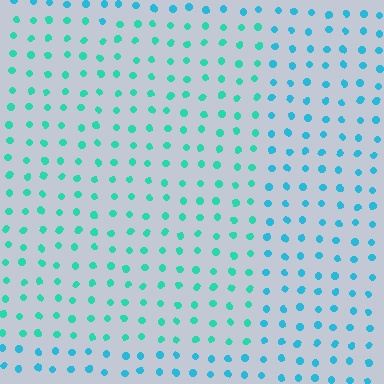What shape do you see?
I see a rectangle.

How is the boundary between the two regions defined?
The boundary is defined purely by a slight shift in hue (about 26 degrees). Spacing, size, and orientation are identical on both sides.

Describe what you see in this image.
The image is filled with small cyan elements in a uniform arrangement. A rectangle-shaped region is visible where the elements are tinted to a slightly different hue, forming a subtle color boundary.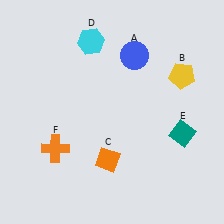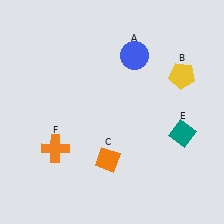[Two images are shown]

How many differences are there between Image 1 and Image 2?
There is 1 difference between the two images.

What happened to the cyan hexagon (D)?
The cyan hexagon (D) was removed in Image 2. It was in the top-left area of Image 1.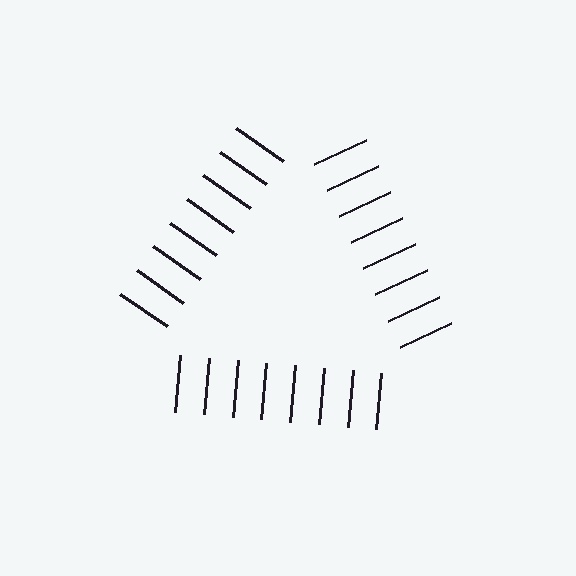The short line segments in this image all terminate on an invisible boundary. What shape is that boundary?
An illusory triangle — the line segments terminate on its edges but no continuous stroke is drawn.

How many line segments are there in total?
24 — 8 along each of the 3 edges.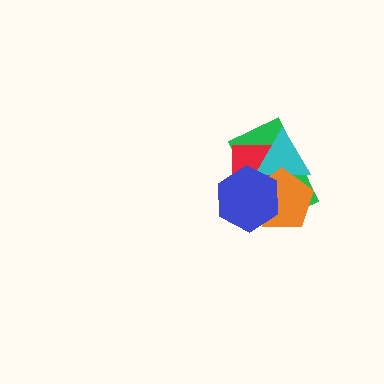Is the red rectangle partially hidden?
Yes, it is partially covered by another shape.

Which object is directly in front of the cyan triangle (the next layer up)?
The orange pentagon is directly in front of the cyan triangle.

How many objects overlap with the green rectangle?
4 objects overlap with the green rectangle.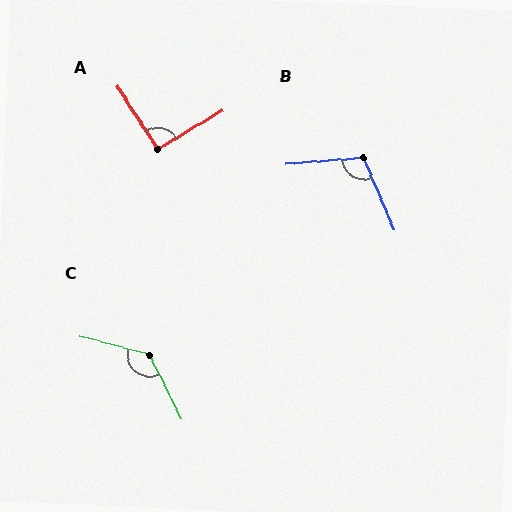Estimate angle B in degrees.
Approximately 109 degrees.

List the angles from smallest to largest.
A (92°), B (109°), C (131°).